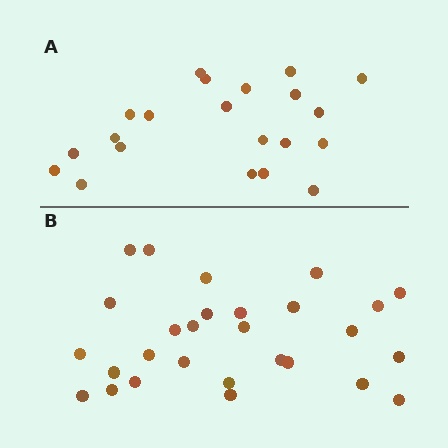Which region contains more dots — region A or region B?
Region B (the bottom region) has more dots.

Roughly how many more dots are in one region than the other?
Region B has roughly 8 or so more dots than region A.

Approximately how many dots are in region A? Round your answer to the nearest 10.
About 20 dots. (The exact count is 21, which rounds to 20.)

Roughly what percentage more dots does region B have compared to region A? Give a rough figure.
About 35% more.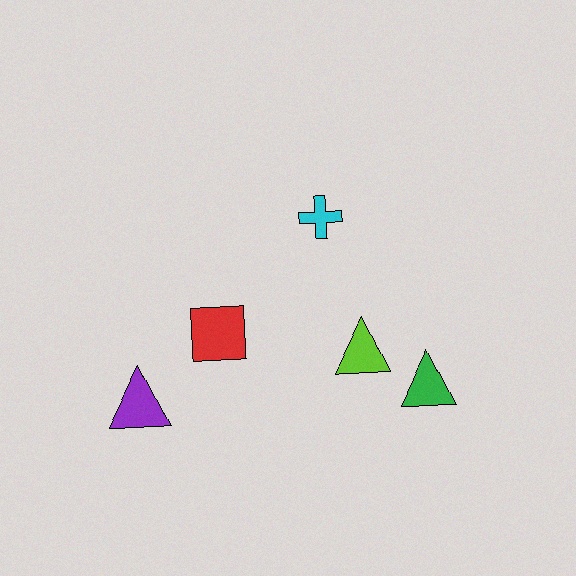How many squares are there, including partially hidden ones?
There is 1 square.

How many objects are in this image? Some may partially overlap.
There are 5 objects.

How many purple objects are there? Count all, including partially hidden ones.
There is 1 purple object.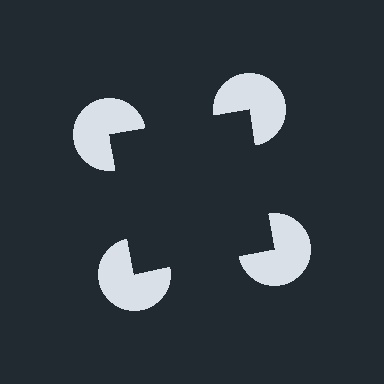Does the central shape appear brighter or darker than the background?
It typically appears slightly darker than the background, even though no actual brightness change is drawn.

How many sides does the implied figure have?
4 sides.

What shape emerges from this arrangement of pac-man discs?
An illusory square — its edges are inferred from the aligned wedge cuts in the pac-man discs, not physically drawn.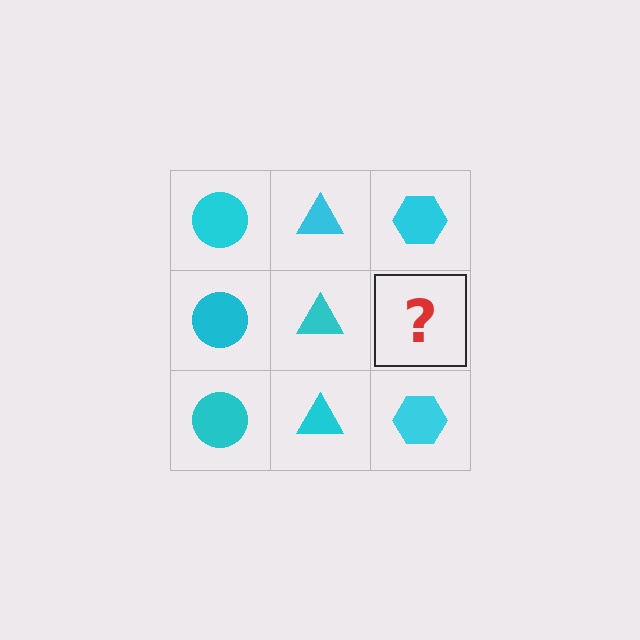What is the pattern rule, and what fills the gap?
The rule is that each column has a consistent shape. The gap should be filled with a cyan hexagon.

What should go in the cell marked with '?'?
The missing cell should contain a cyan hexagon.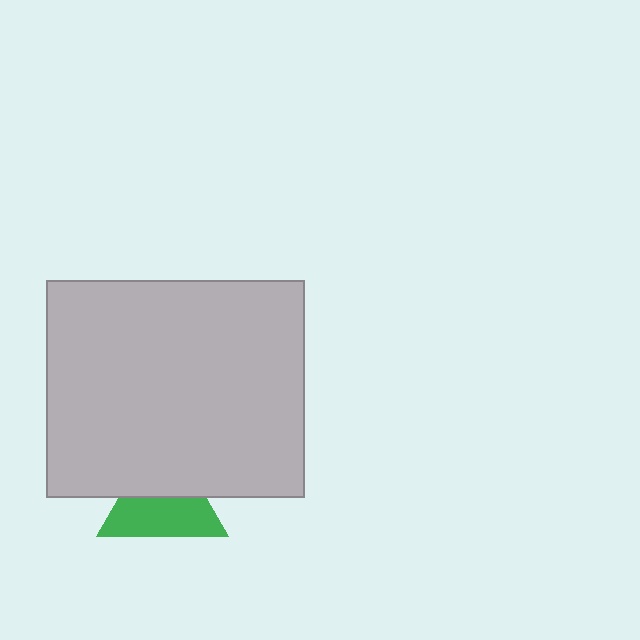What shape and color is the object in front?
The object in front is a light gray rectangle.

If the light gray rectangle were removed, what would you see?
You would see the complete green triangle.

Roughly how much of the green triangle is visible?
About half of it is visible (roughly 57%).